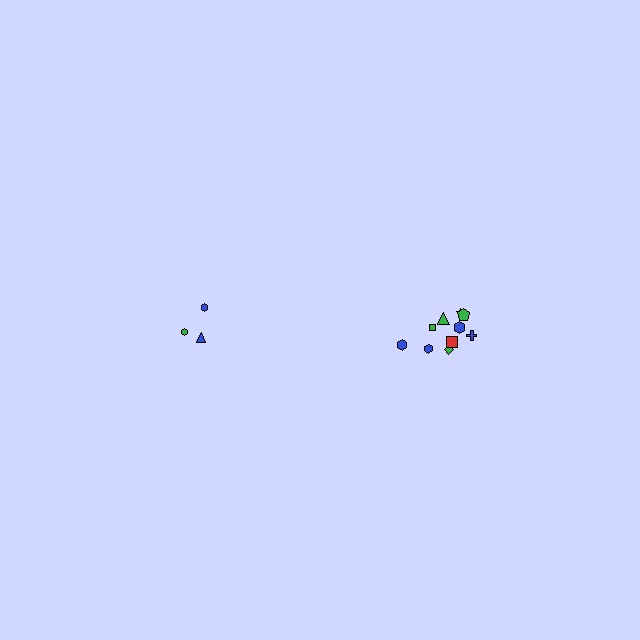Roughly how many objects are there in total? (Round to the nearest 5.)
Roughly 15 objects in total.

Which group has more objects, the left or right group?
The right group.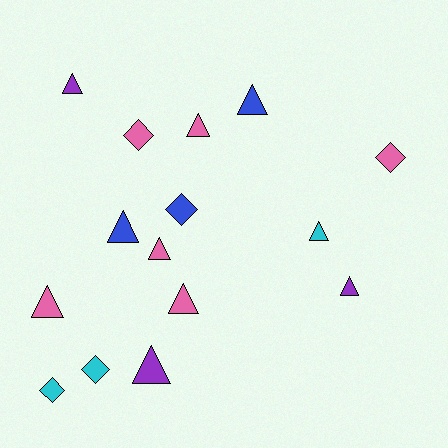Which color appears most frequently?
Pink, with 6 objects.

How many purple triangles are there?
There are 3 purple triangles.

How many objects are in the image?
There are 15 objects.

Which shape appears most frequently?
Triangle, with 10 objects.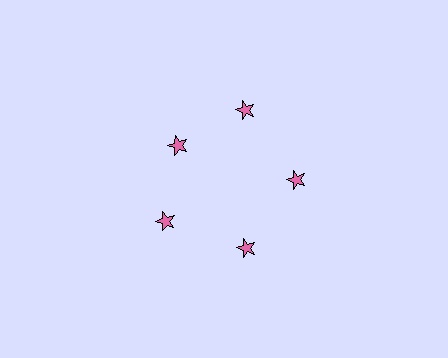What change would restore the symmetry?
The symmetry would be restored by moving it outward, back onto the ring so that all 5 stars sit at equal angles and equal distance from the center.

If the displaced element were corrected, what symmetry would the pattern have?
It would have 5-fold rotational symmetry — the pattern would map onto itself every 72 degrees.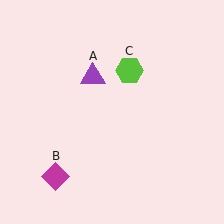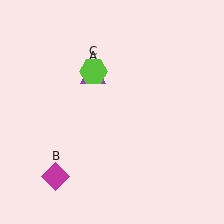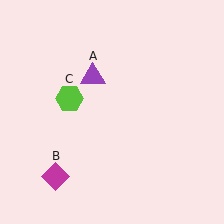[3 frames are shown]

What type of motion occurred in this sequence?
The lime hexagon (object C) rotated counterclockwise around the center of the scene.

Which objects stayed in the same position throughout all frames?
Purple triangle (object A) and magenta diamond (object B) remained stationary.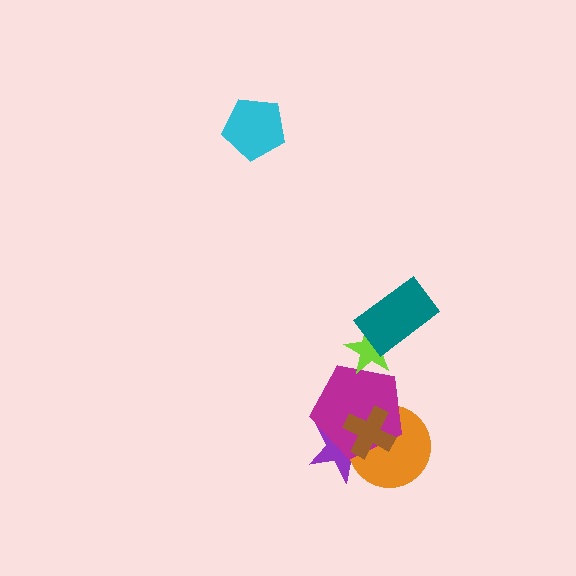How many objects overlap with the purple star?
3 objects overlap with the purple star.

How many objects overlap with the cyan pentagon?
0 objects overlap with the cyan pentagon.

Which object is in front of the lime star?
The teal rectangle is in front of the lime star.